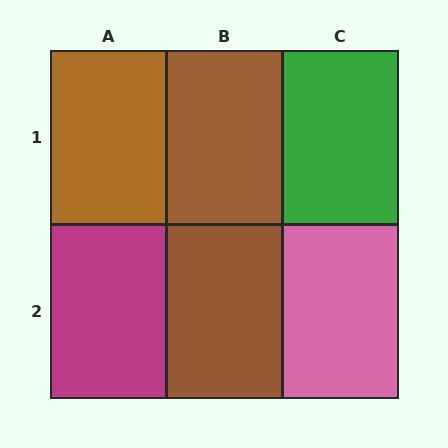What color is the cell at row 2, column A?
Magenta.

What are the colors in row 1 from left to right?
Brown, brown, green.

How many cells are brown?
3 cells are brown.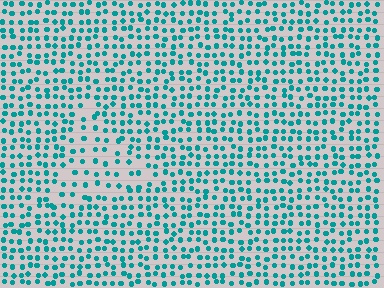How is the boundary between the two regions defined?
The boundary is defined by a change in element density (approximately 1.8x ratio). All elements are the same color, size, and shape.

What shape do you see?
I see a triangle.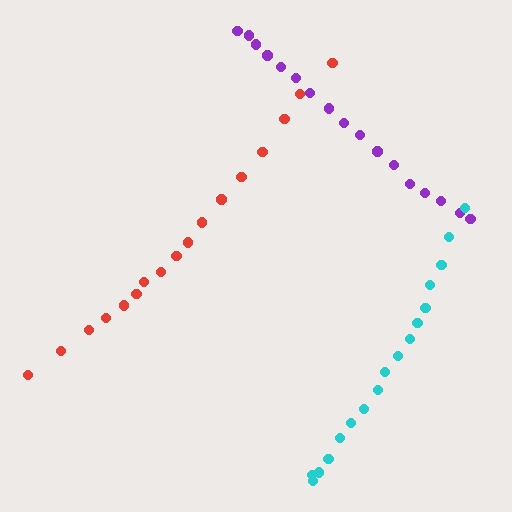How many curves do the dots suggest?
There are 3 distinct paths.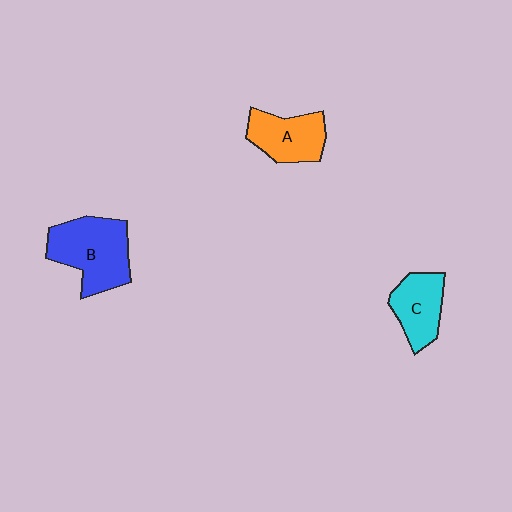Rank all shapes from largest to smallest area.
From largest to smallest: B (blue), A (orange), C (cyan).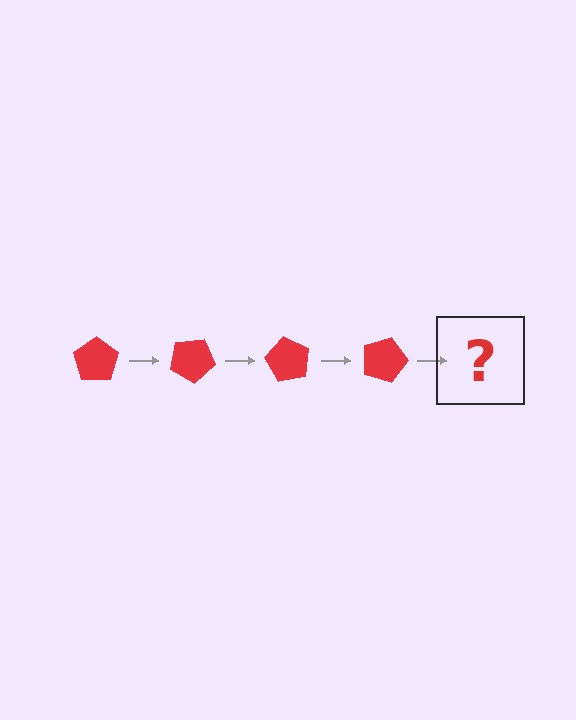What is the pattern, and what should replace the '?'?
The pattern is that the pentagon rotates 30 degrees each step. The '?' should be a red pentagon rotated 120 degrees.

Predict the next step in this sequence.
The next step is a red pentagon rotated 120 degrees.